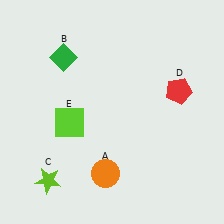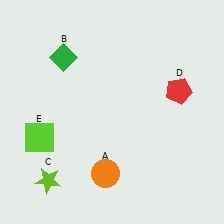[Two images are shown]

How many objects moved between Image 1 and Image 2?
1 object moved between the two images.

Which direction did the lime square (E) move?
The lime square (E) moved left.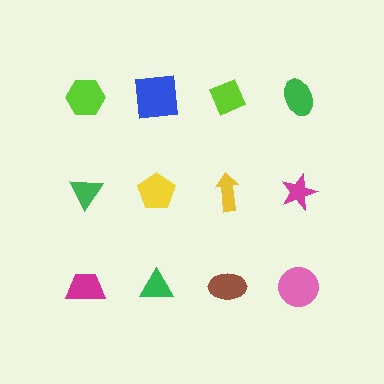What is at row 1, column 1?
A lime hexagon.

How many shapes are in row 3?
4 shapes.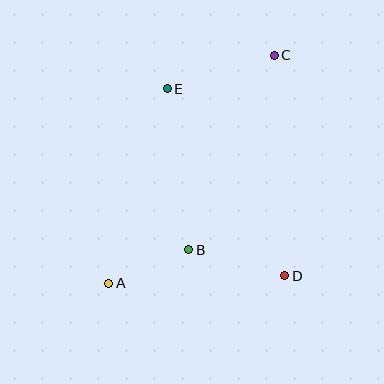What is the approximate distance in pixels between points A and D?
The distance between A and D is approximately 176 pixels.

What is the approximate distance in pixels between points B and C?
The distance between B and C is approximately 213 pixels.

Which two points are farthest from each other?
Points A and C are farthest from each other.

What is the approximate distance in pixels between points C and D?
The distance between C and D is approximately 221 pixels.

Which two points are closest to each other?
Points A and B are closest to each other.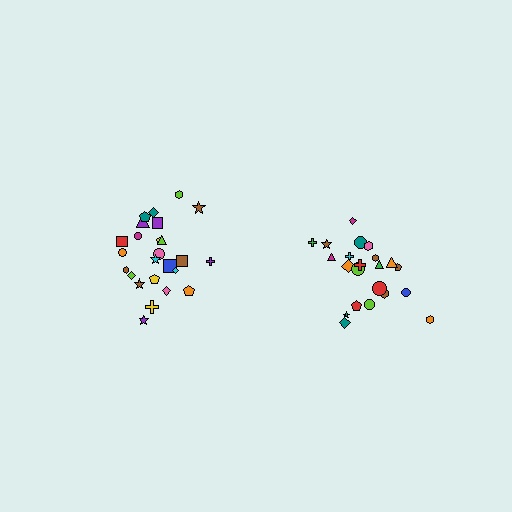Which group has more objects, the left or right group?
The left group.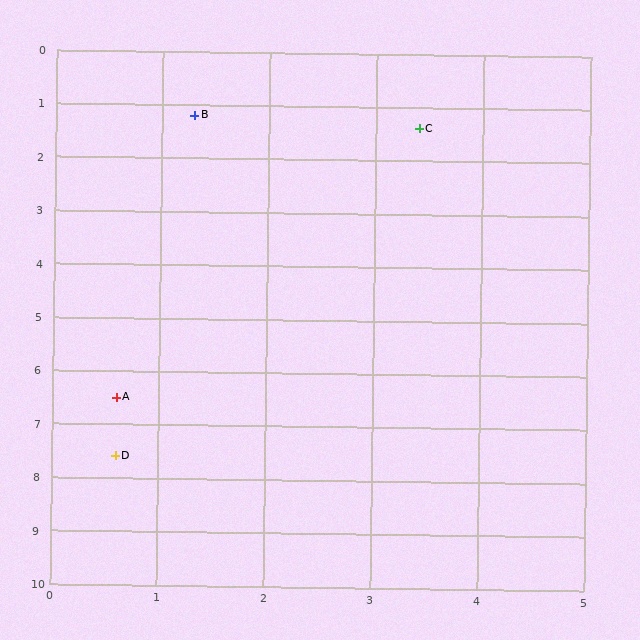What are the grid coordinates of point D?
Point D is at approximately (0.6, 7.6).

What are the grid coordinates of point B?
Point B is at approximately (1.3, 1.2).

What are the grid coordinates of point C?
Point C is at approximately (3.4, 1.4).